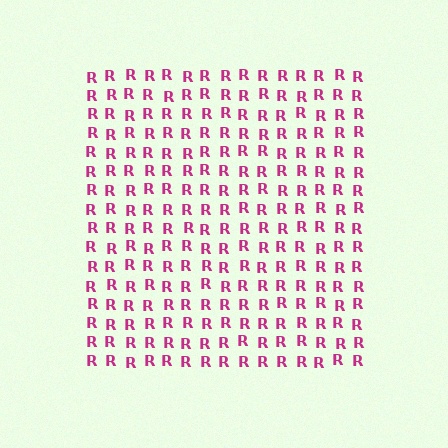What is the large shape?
The large shape is a square.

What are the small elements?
The small elements are letter R's.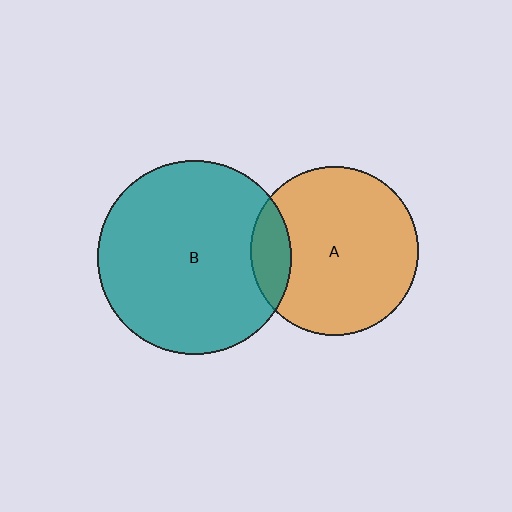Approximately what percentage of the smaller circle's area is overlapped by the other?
Approximately 15%.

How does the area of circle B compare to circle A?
Approximately 1.3 times.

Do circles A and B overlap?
Yes.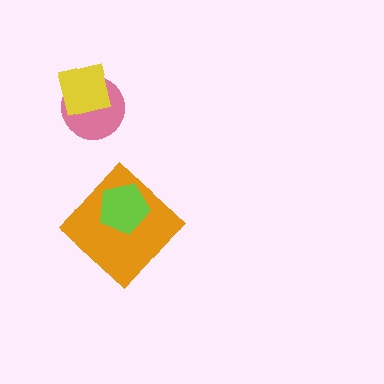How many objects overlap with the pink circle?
1 object overlaps with the pink circle.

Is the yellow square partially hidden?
No, no other shape covers it.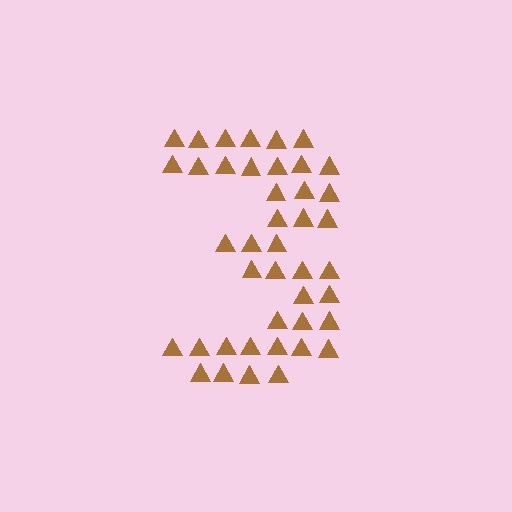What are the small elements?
The small elements are triangles.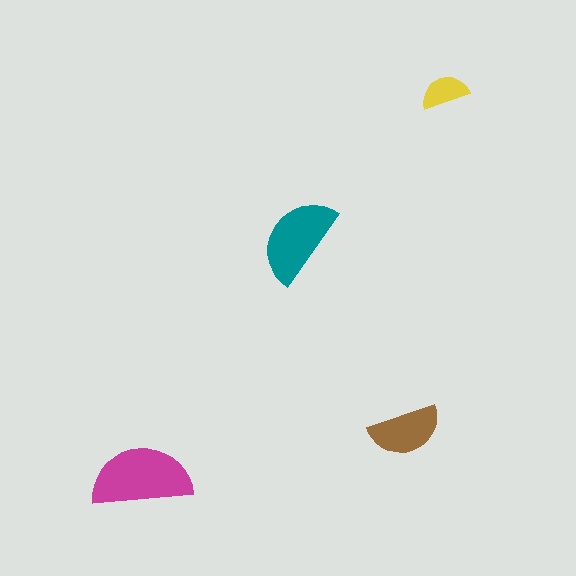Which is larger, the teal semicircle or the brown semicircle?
The teal one.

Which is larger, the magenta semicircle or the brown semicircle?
The magenta one.